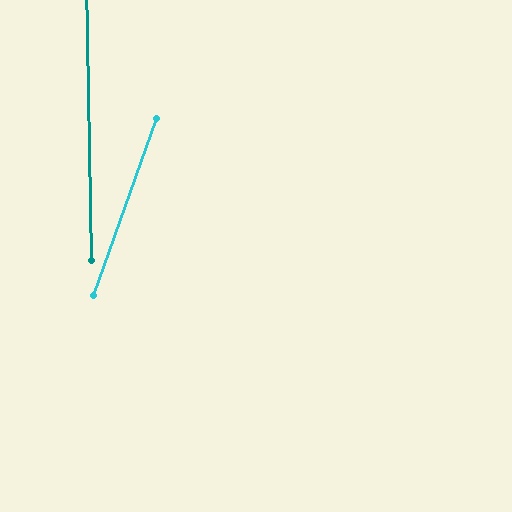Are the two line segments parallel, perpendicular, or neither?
Neither parallel nor perpendicular — they differ by about 21°.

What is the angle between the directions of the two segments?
Approximately 21 degrees.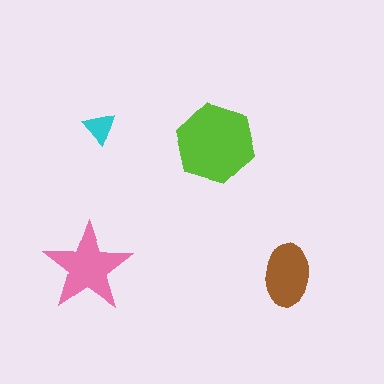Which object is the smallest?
The cyan triangle.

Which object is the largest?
The lime hexagon.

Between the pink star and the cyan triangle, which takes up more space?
The pink star.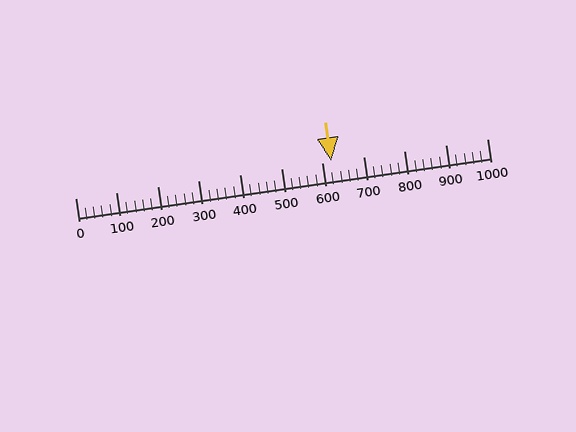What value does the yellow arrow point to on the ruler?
The yellow arrow points to approximately 621.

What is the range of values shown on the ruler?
The ruler shows values from 0 to 1000.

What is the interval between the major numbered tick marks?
The major tick marks are spaced 100 units apart.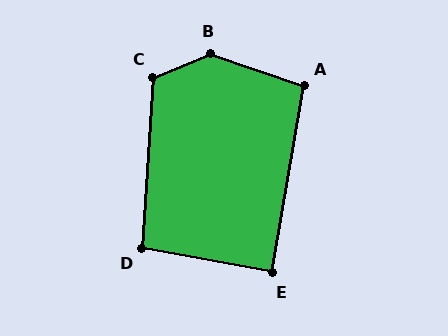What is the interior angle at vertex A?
Approximately 99 degrees (obtuse).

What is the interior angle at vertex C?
Approximately 116 degrees (obtuse).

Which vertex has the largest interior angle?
B, at approximately 139 degrees.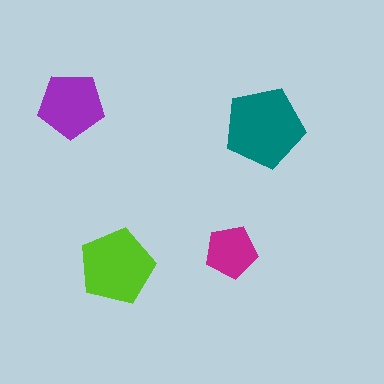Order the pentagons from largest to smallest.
the teal one, the lime one, the purple one, the magenta one.